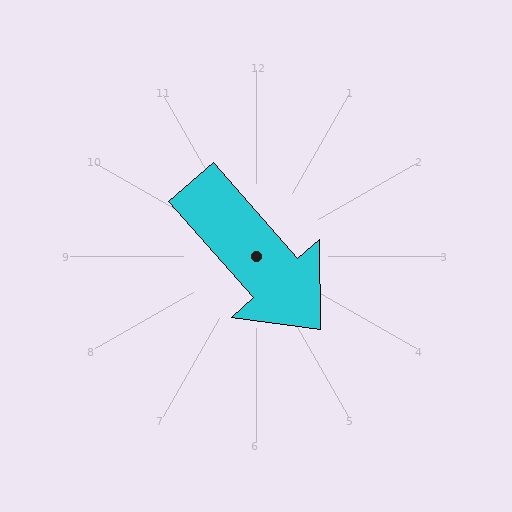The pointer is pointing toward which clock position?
Roughly 5 o'clock.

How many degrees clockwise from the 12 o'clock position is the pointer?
Approximately 139 degrees.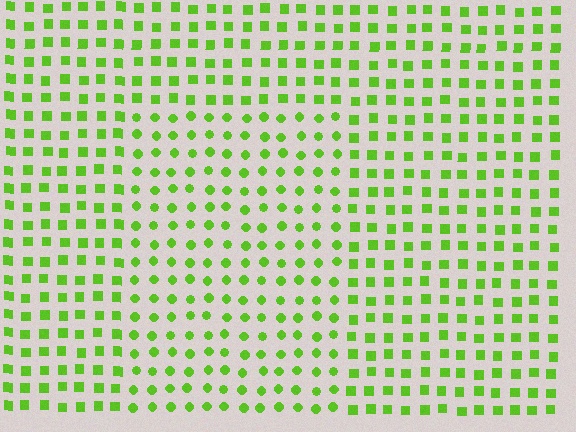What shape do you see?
I see a rectangle.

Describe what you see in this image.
The image is filled with small lime elements arranged in a uniform grid. A rectangle-shaped region contains circles, while the surrounding area contains squares. The boundary is defined purely by the change in element shape.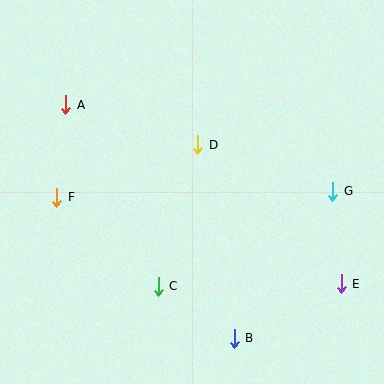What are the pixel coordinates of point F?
Point F is at (57, 197).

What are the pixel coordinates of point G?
Point G is at (333, 191).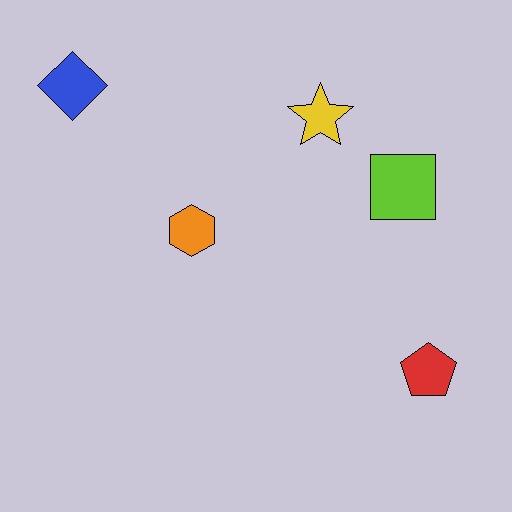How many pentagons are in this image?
There is 1 pentagon.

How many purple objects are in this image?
There are no purple objects.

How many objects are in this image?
There are 5 objects.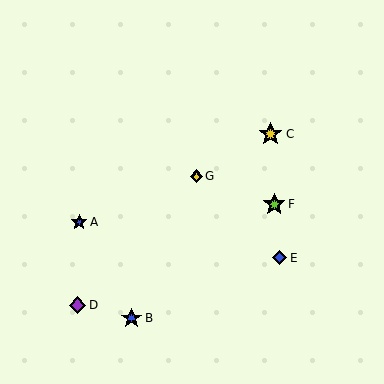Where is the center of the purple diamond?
The center of the purple diamond is at (77, 305).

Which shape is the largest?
The yellow star (labeled C) is the largest.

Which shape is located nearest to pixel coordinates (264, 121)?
The yellow star (labeled C) at (271, 134) is nearest to that location.